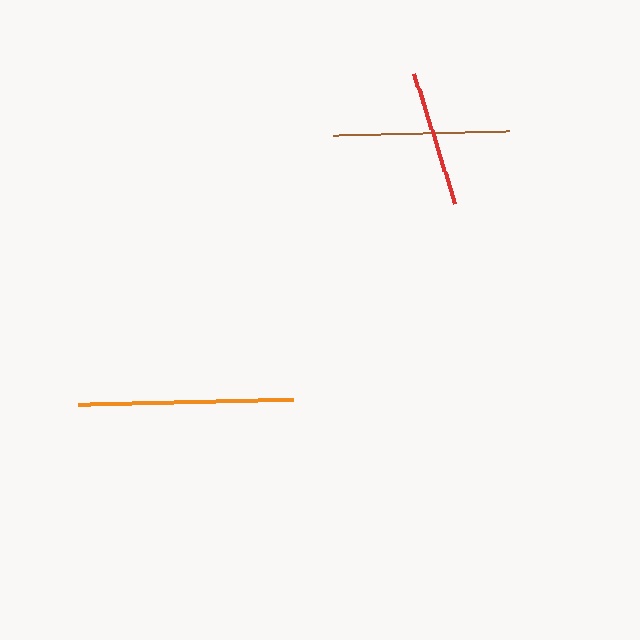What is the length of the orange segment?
The orange segment is approximately 215 pixels long.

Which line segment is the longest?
The orange line is the longest at approximately 215 pixels.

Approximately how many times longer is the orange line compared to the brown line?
The orange line is approximately 1.2 times the length of the brown line.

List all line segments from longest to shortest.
From longest to shortest: orange, brown, red.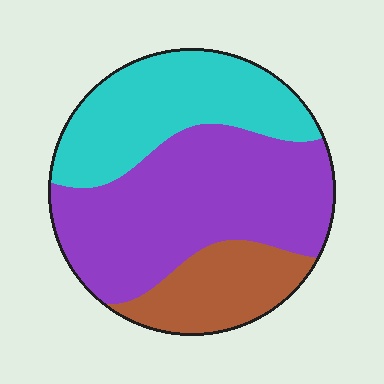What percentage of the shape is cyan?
Cyan takes up between a quarter and a half of the shape.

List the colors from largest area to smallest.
From largest to smallest: purple, cyan, brown.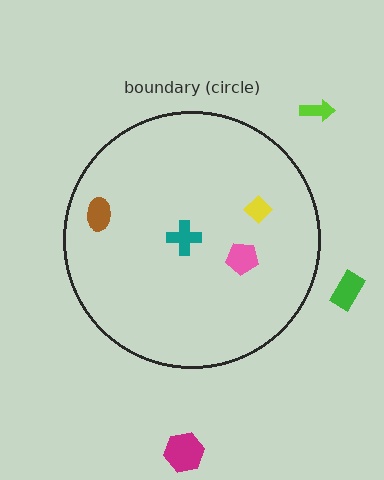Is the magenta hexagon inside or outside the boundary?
Outside.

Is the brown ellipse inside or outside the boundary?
Inside.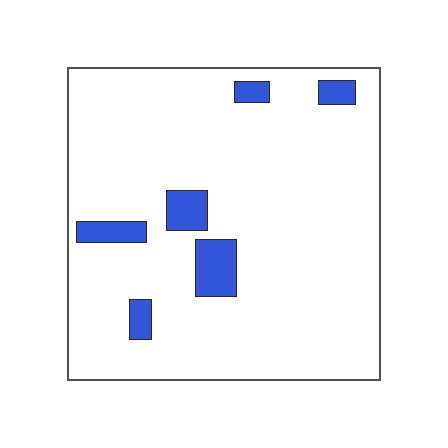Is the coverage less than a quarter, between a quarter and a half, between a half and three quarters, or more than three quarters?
Less than a quarter.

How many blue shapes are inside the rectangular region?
6.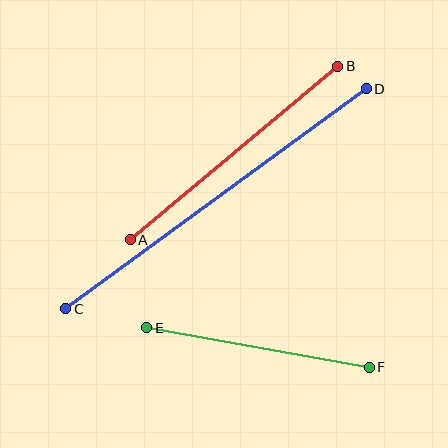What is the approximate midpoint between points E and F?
The midpoint is at approximately (258, 347) pixels.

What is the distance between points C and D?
The distance is approximately 373 pixels.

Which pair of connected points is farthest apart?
Points C and D are farthest apart.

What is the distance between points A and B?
The distance is approximately 271 pixels.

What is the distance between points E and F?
The distance is approximately 226 pixels.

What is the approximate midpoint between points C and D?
The midpoint is at approximately (216, 199) pixels.